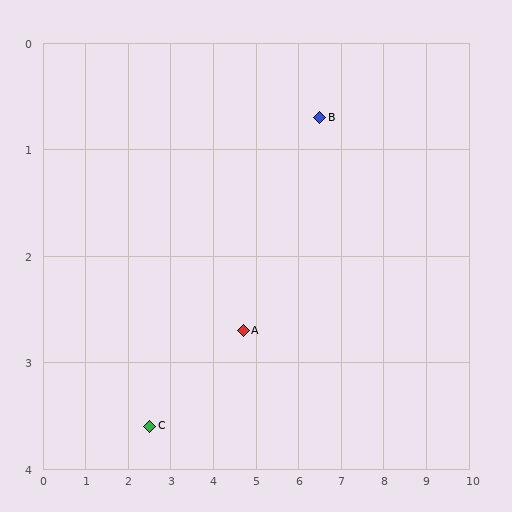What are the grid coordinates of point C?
Point C is at approximately (2.5, 3.6).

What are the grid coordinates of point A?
Point A is at approximately (4.7, 2.7).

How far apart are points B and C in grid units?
Points B and C are about 4.9 grid units apart.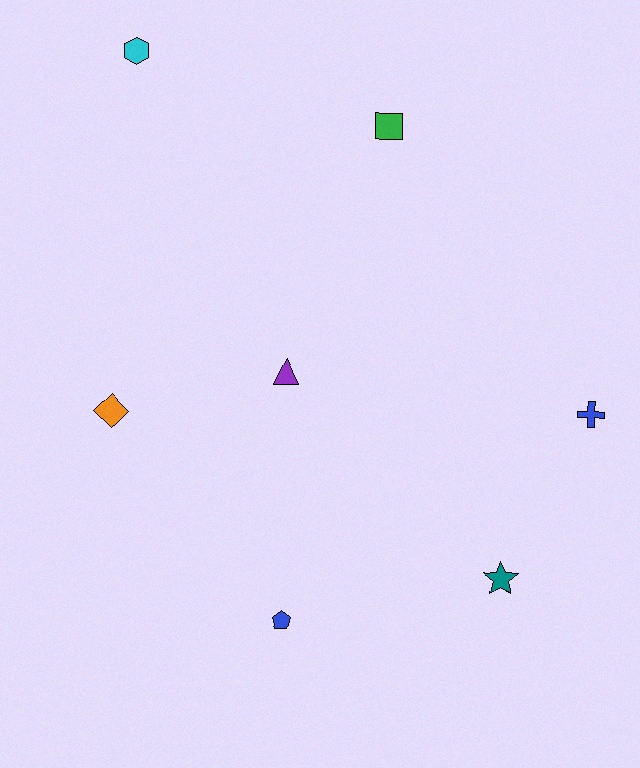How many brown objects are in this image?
There are no brown objects.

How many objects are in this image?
There are 7 objects.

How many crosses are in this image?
There is 1 cross.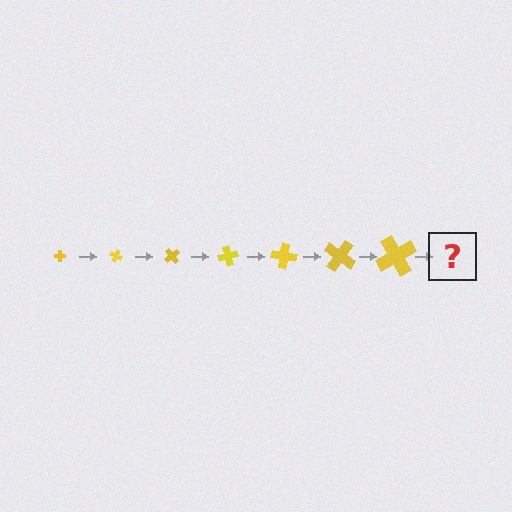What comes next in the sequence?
The next element should be a cross, larger than the previous one and rotated 175 degrees from the start.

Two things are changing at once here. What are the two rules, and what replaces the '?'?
The two rules are that the cross grows larger each step and it rotates 25 degrees each step. The '?' should be a cross, larger than the previous one and rotated 175 degrees from the start.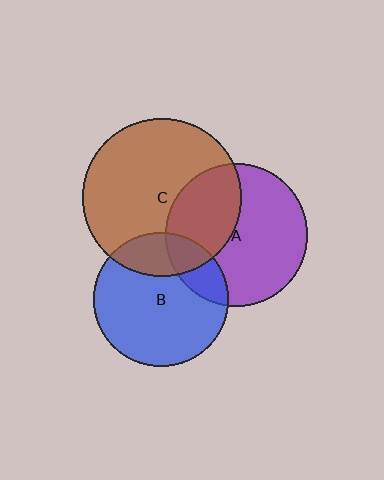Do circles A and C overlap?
Yes.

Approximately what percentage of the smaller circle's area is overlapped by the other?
Approximately 35%.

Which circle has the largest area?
Circle C (brown).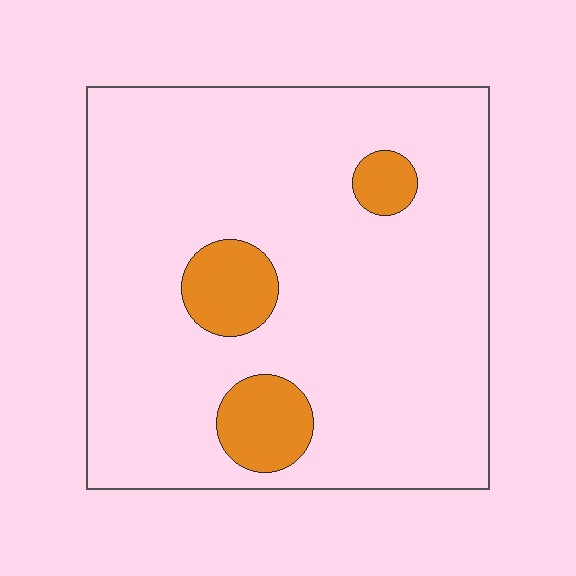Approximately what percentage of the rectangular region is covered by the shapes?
Approximately 10%.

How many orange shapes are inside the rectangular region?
3.